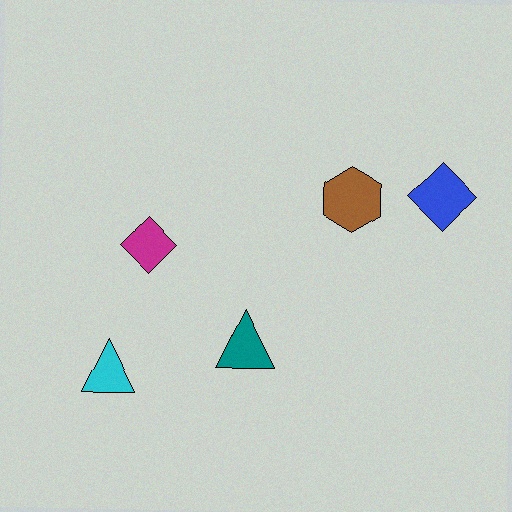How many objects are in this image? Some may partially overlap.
There are 5 objects.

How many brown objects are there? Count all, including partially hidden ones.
There is 1 brown object.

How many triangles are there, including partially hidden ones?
There are 2 triangles.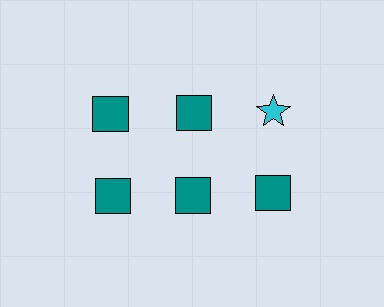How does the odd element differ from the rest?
It differs in both color (cyan instead of teal) and shape (star instead of square).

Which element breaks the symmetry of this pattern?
The cyan star in the top row, center column breaks the symmetry. All other shapes are teal squares.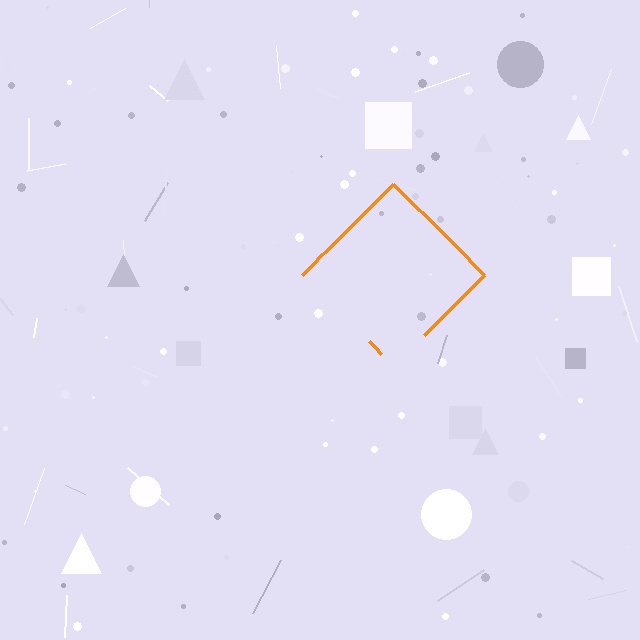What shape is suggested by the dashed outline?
The dashed outline suggests a diamond.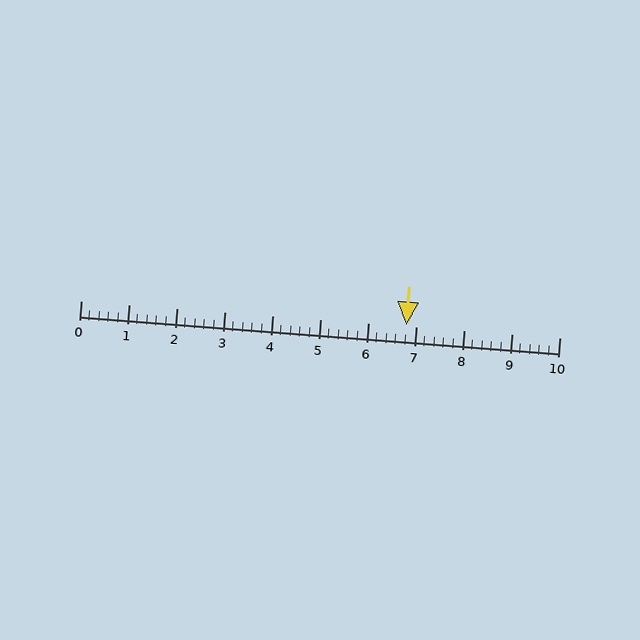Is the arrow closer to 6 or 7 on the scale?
The arrow is closer to 7.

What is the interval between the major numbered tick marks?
The major tick marks are spaced 1 units apart.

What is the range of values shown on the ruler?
The ruler shows values from 0 to 10.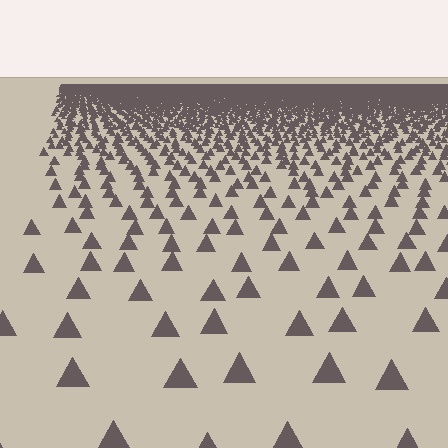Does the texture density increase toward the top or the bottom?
Density increases toward the top.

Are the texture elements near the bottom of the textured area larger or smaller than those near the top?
Larger. Near the bottom, elements are closer to the viewer and appear at a bigger on-screen size.